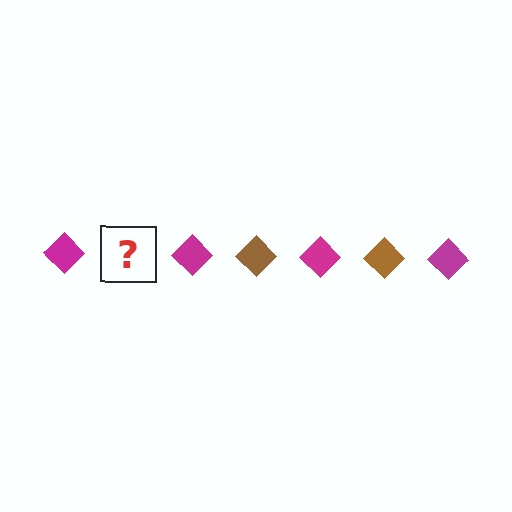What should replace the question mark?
The question mark should be replaced with a brown diamond.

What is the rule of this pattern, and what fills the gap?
The rule is that the pattern cycles through magenta, brown diamonds. The gap should be filled with a brown diamond.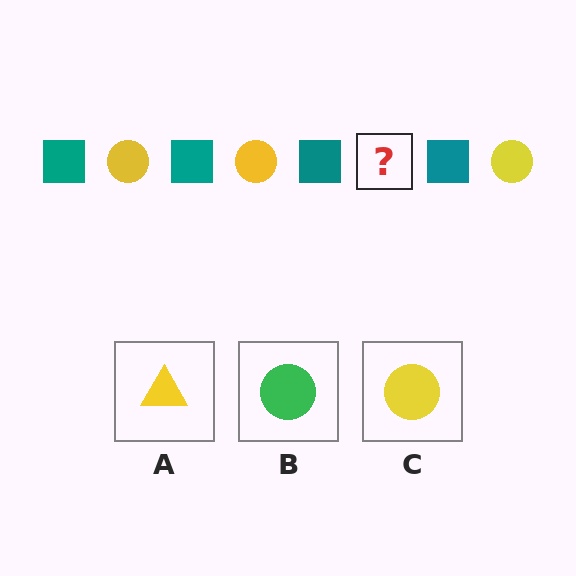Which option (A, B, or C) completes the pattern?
C.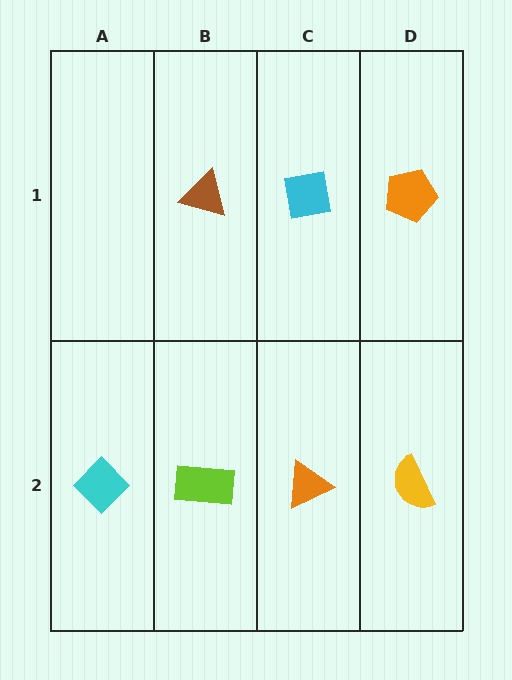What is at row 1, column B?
A brown triangle.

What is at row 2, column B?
A lime rectangle.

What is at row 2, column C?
An orange triangle.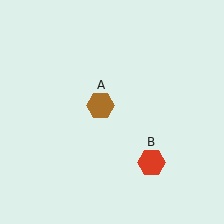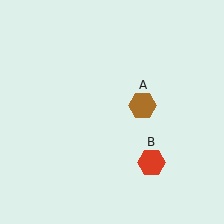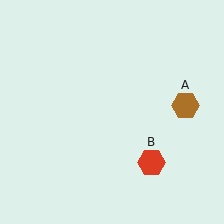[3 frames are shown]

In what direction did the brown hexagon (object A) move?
The brown hexagon (object A) moved right.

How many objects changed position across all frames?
1 object changed position: brown hexagon (object A).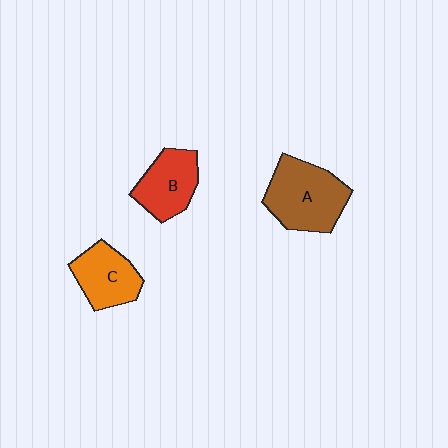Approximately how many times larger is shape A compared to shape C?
Approximately 1.4 times.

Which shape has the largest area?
Shape A (brown).